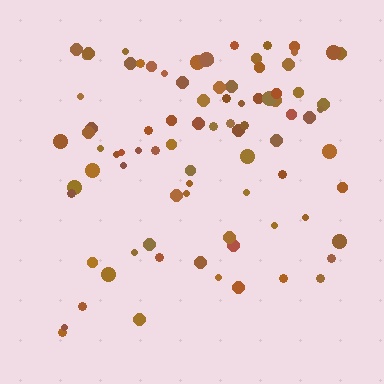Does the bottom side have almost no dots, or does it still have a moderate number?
Still a moderate number, just noticeably fewer than the top.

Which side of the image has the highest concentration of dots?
The top.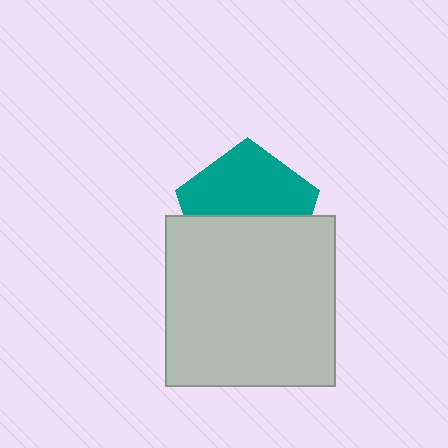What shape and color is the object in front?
The object in front is a light gray square.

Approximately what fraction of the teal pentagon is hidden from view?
Roughly 47% of the teal pentagon is hidden behind the light gray square.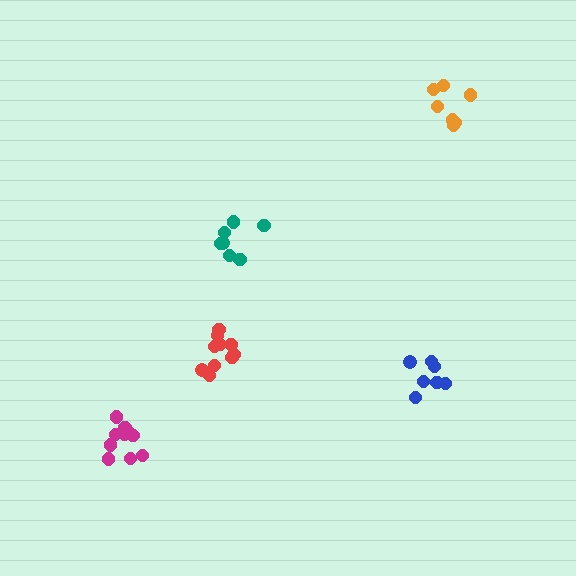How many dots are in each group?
Group 1: 7 dots, Group 2: 10 dots, Group 3: 7 dots, Group 4: 10 dots, Group 5: 7 dots (41 total).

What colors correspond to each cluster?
The clusters are colored: blue, red, teal, magenta, orange.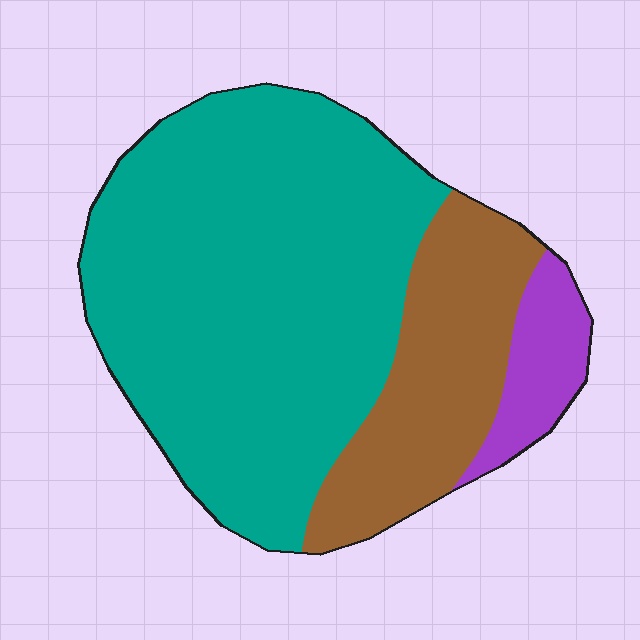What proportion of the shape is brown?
Brown takes up about one quarter (1/4) of the shape.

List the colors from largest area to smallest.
From largest to smallest: teal, brown, purple.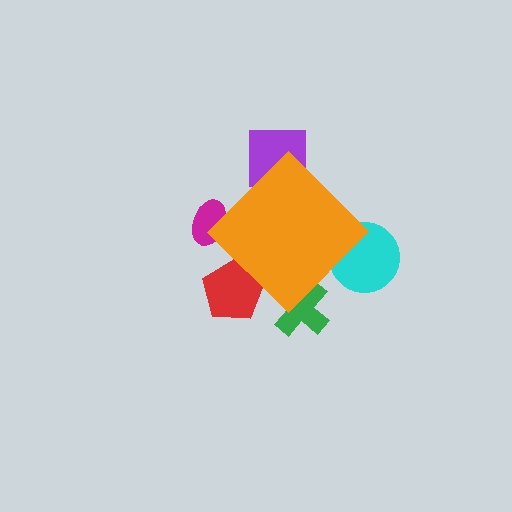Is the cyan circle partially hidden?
Yes, the cyan circle is partially hidden behind the orange diamond.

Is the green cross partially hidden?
Yes, the green cross is partially hidden behind the orange diamond.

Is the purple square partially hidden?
Yes, the purple square is partially hidden behind the orange diamond.